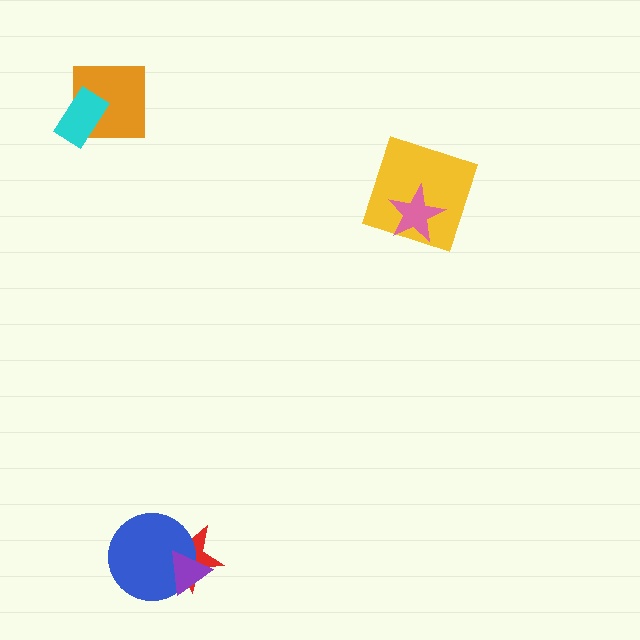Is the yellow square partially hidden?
Yes, it is partially covered by another shape.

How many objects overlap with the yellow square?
1 object overlaps with the yellow square.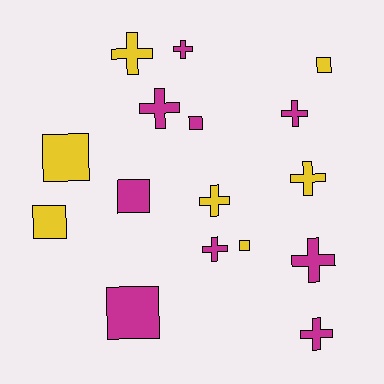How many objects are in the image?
There are 16 objects.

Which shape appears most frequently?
Cross, with 9 objects.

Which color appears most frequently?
Magenta, with 9 objects.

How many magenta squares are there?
There are 3 magenta squares.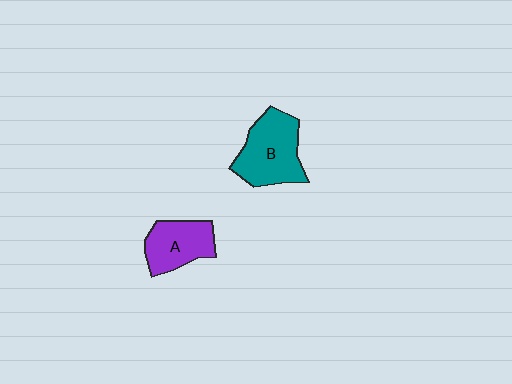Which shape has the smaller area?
Shape A (purple).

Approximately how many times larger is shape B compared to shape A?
Approximately 1.3 times.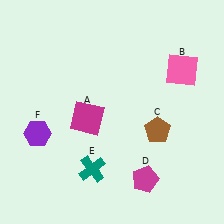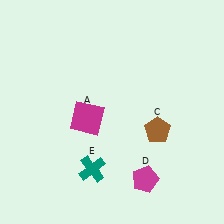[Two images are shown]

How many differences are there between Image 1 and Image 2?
There are 2 differences between the two images.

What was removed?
The purple hexagon (F), the pink square (B) were removed in Image 2.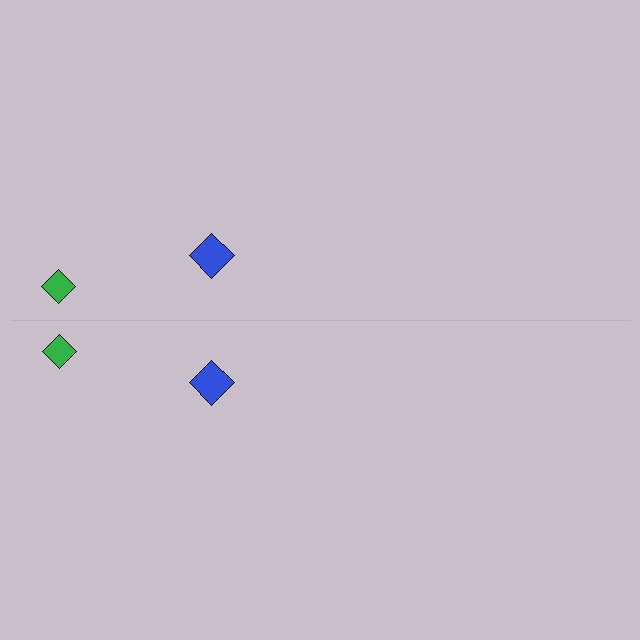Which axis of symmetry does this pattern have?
The pattern has a horizontal axis of symmetry running through the center of the image.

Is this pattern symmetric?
Yes, this pattern has bilateral (reflection) symmetry.